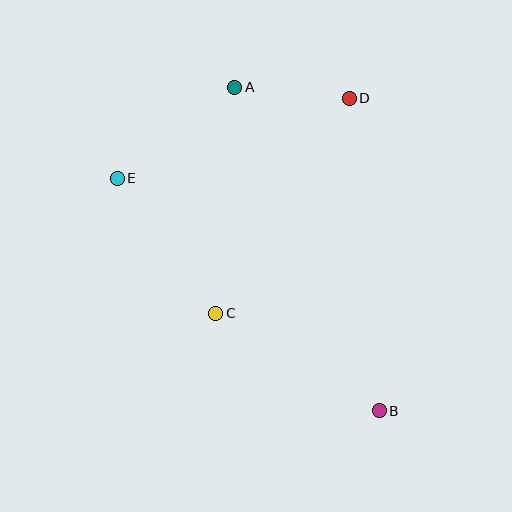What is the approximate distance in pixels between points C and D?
The distance between C and D is approximately 253 pixels.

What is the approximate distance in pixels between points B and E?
The distance between B and E is approximately 350 pixels.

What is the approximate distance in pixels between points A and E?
The distance between A and E is approximately 148 pixels.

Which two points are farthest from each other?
Points A and B are farthest from each other.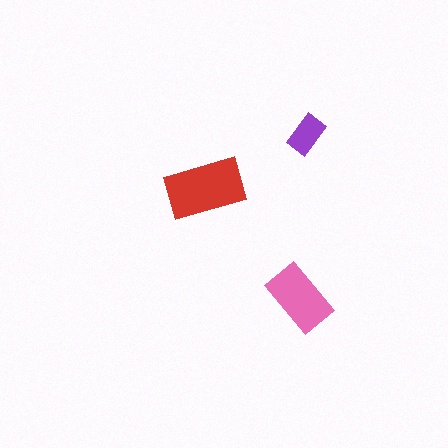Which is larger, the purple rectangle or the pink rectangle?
The pink one.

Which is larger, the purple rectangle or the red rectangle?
The red one.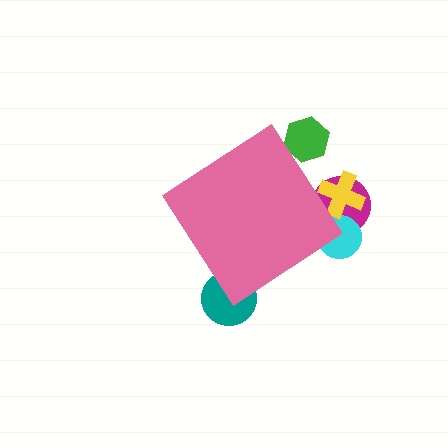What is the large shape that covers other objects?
A pink diamond.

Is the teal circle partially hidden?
Yes, the teal circle is partially hidden behind the pink diamond.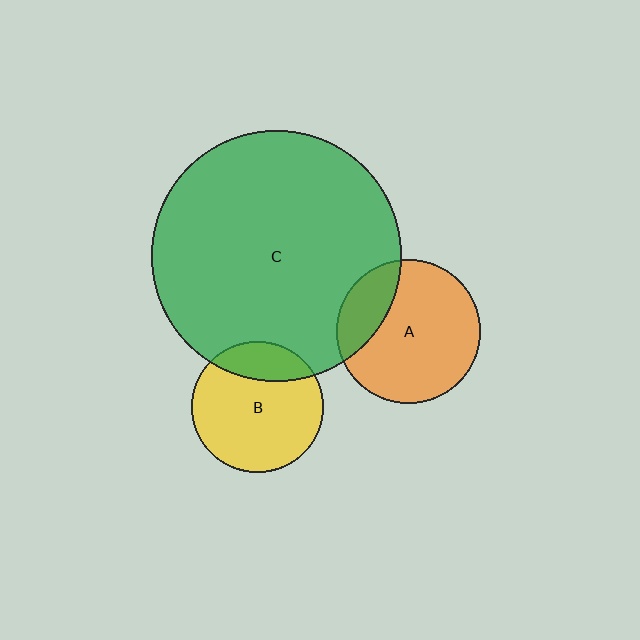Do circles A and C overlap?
Yes.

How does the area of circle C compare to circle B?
Approximately 3.6 times.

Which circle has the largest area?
Circle C (green).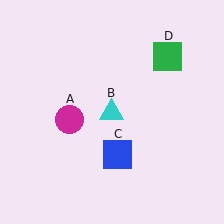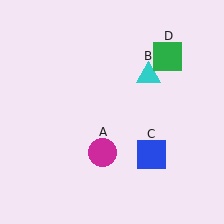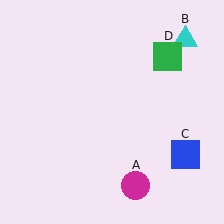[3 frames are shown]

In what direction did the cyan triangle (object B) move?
The cyan triangle (object B) moved up and to the right.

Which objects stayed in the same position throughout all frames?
Green square (object D) remained stationary.